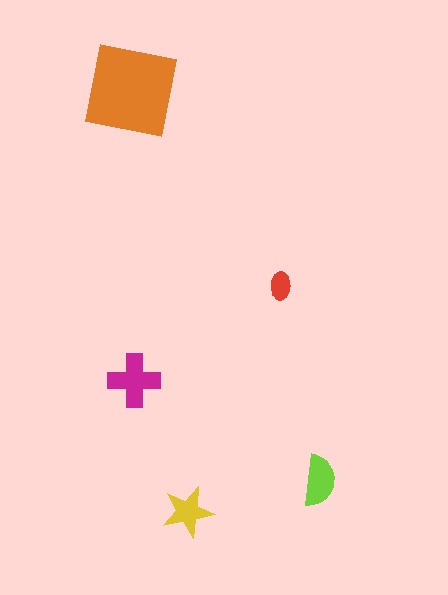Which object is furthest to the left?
The orange square is leftmost.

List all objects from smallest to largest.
The red ellipse, the yellow star, the lime semicircle, the magenta cross, the orange square.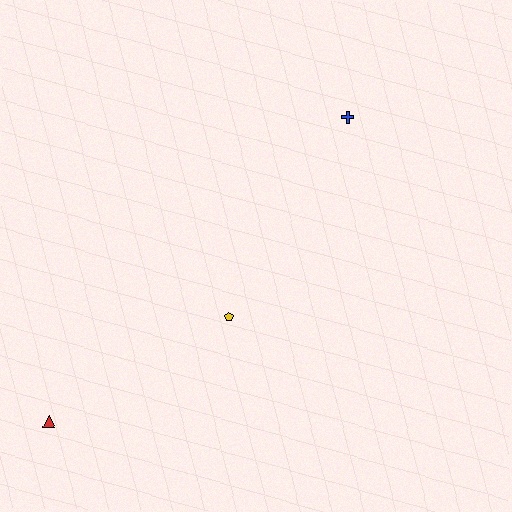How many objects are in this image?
There are 3 objects.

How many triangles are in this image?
There is 1 triangle.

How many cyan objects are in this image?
There are no cyan objects.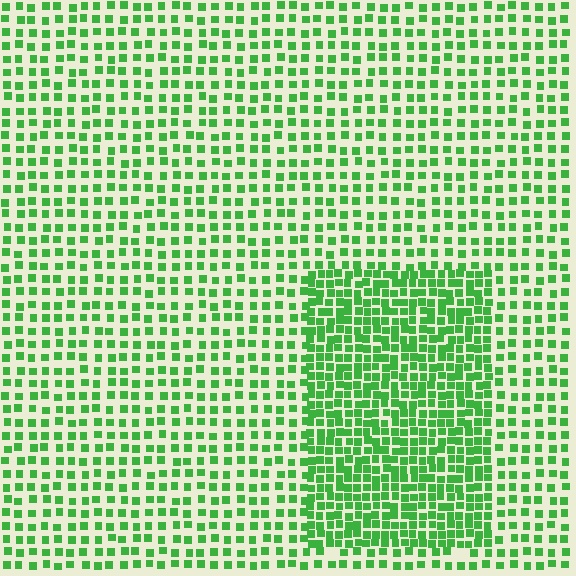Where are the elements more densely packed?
The elements are more densely packed inside the rectangle boundary.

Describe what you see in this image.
The image contains small green elements arranged at two different densities. A rectangle-shaped region is visible where the elements are more densely packed than the surrounding area.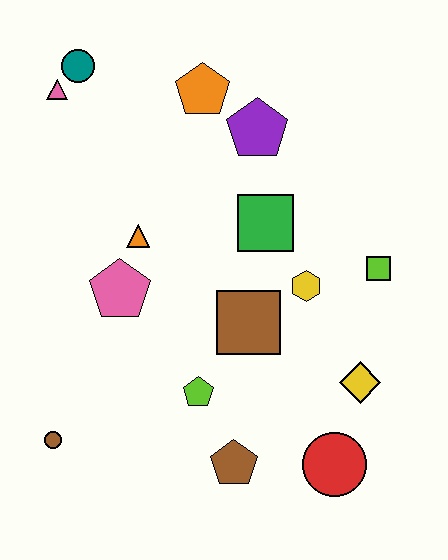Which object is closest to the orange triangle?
The pink pentagon is closest to the orange triangle.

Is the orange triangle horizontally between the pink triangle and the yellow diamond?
Yes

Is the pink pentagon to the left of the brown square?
Yes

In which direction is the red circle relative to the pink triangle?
The red circle is below the pink triangle.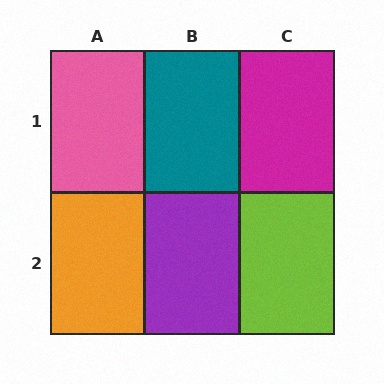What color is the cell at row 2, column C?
Lime.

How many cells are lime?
1 cell is lime.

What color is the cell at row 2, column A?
Orange.